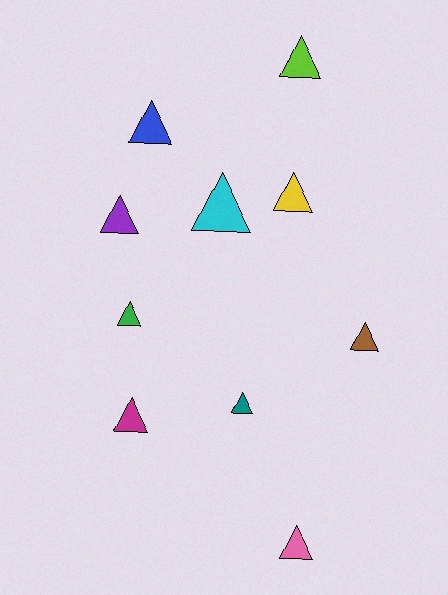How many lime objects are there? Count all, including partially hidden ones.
There is 1 lime object.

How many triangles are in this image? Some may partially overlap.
There are 10 triangles.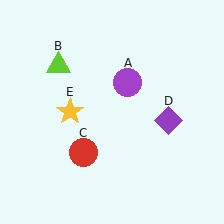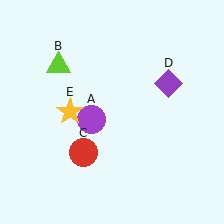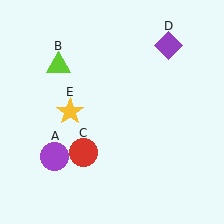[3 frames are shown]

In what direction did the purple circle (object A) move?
The purple circle (object A) moved down and to the left.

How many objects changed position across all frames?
2 objects changed position: purple circle (object A), purple diamond (object D).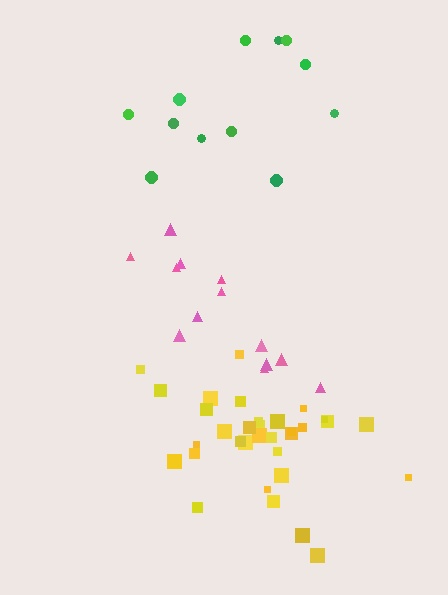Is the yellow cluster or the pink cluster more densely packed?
Yellow.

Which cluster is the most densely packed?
Yellow.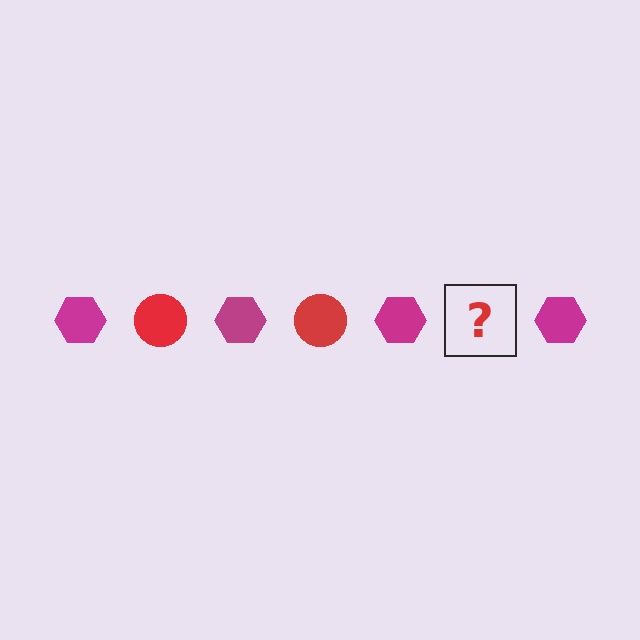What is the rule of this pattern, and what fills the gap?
The rule is that the pattern alternates between magenta hexagon and red circle. The gap should be filled with a red circle.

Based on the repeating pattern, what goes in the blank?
The blank should be a red circle.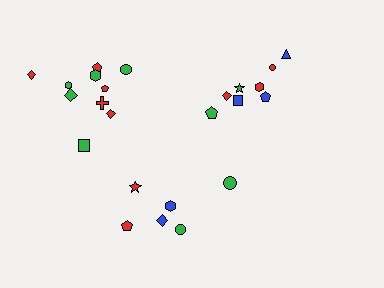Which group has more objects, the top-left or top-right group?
The top-left group.